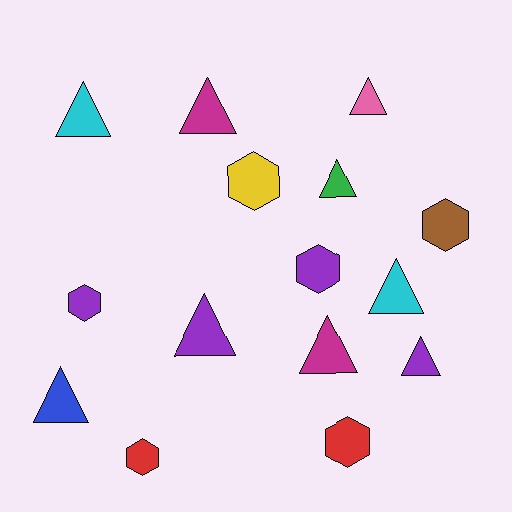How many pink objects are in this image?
There is 1 pink object.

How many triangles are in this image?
There are 9 triangles.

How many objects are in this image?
There are 15 objects.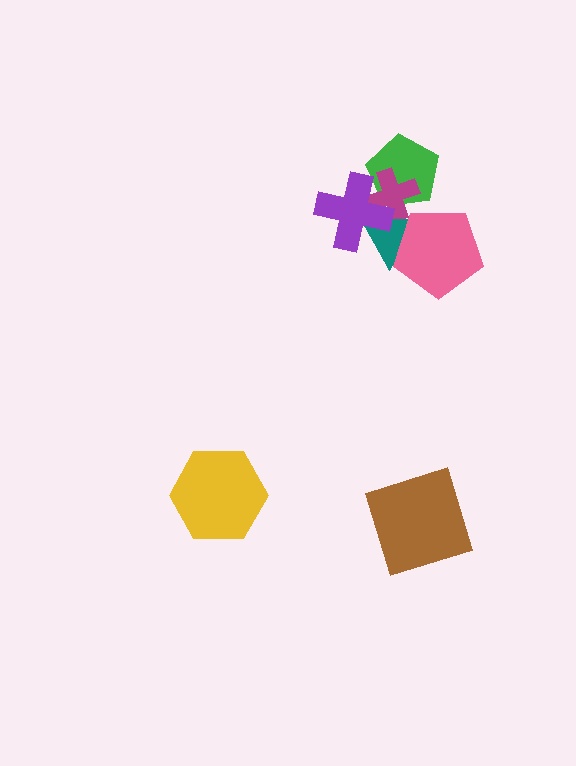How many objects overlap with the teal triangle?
4 objects overlap with the teal triangle.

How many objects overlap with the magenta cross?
3 objects overlap with the magenta cross.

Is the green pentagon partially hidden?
Yes, it is partially covered by another shape.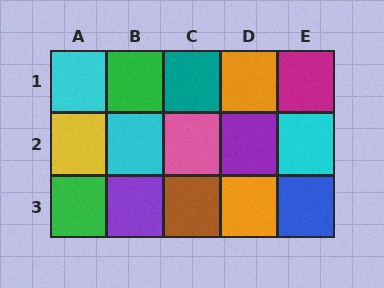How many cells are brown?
1 cell is brown.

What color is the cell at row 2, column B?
Cyan.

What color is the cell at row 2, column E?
Cyan.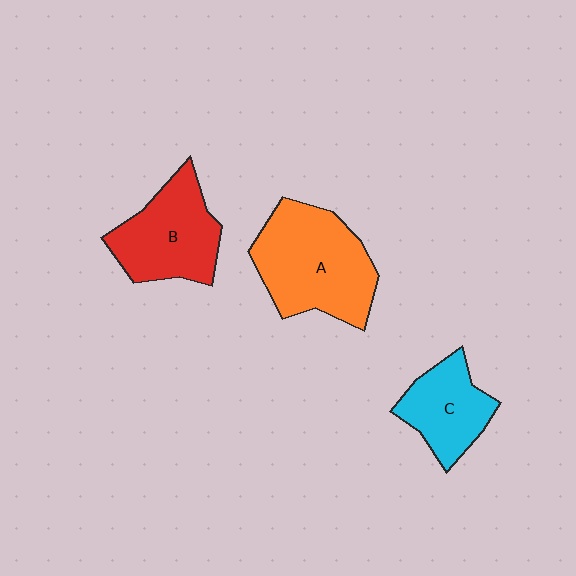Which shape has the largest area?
Shape A (orange).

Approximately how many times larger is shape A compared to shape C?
Approximately 1.7 times.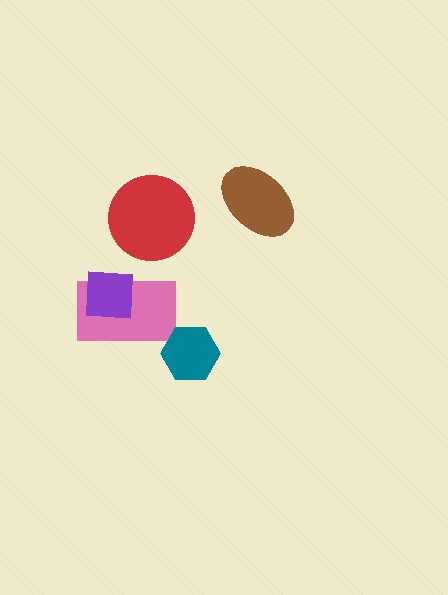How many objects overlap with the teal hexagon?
0 objects overlap with the teal hexagon.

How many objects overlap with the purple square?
1 object overlaps with the purple square.